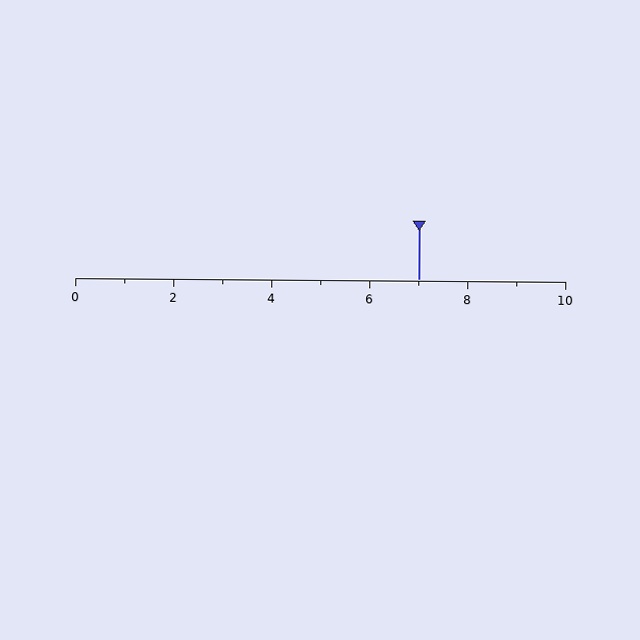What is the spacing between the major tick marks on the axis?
The major ticks are spaced 2 apart.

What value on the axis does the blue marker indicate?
The marker indicates approximately 7.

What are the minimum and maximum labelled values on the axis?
The axis runs from 0 to 10.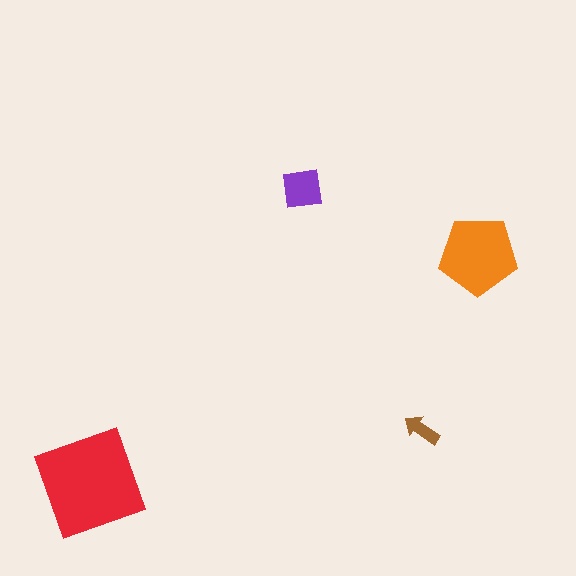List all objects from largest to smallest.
The red diamond, the orange pentagon, the purple square, the brown arrow.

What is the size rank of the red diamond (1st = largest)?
1st.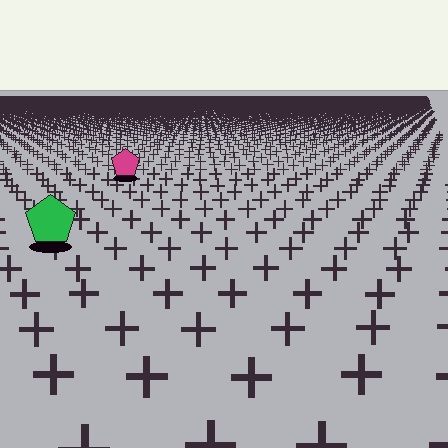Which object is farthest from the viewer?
The magenta pentagon is farthest from the viewer. It appears smaller and the ground texture around it is denser.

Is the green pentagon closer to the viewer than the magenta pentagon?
Yes. The green pentagon is closer — you can tell from the texture gradient: the ground texture is coarser near it.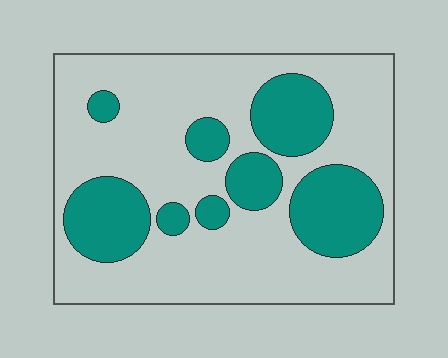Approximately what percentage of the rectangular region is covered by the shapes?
Approximately 30%.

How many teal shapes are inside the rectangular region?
8.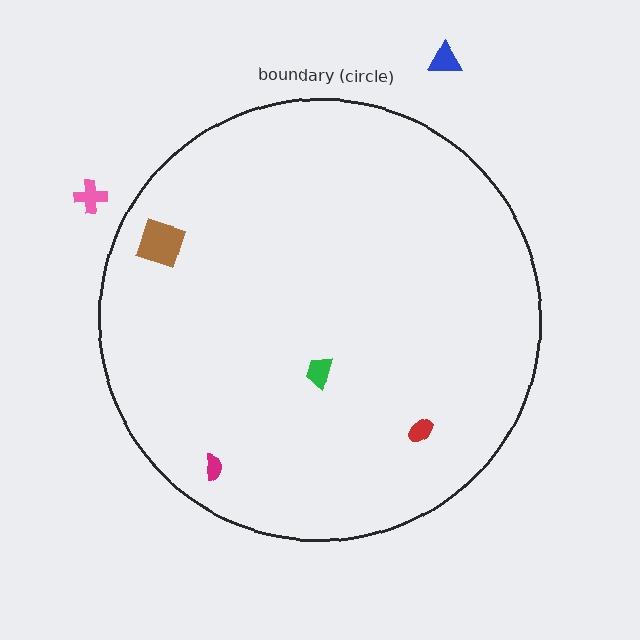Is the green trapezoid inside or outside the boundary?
Inside.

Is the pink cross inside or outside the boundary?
Outside.